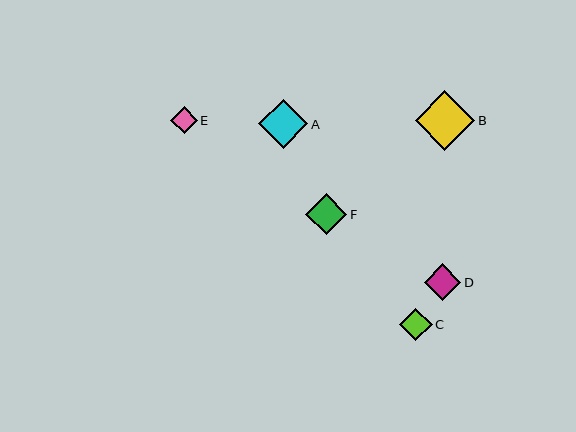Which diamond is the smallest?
Diamond E is the smallest with a size of approximately 26 pixels.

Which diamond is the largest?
Diamond B is the largest with a size of approximately 60 pixels.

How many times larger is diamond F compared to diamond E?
Diamond F is approximately 1.5 times the size of diamond E.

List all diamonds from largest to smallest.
From largest to smallest: B, A, F, D, C, E.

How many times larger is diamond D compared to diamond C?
Diamond D is approximately 1.1 times the size of diamond C.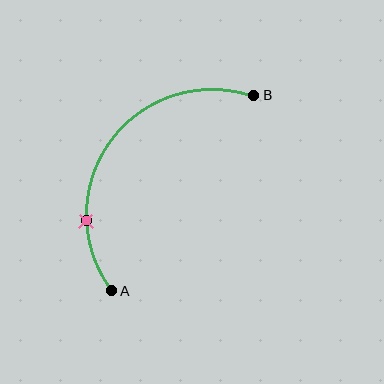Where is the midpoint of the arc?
The arc midpoint is the point on the curve farthest from the straight line joining A and B. It sits above and to the left of that line.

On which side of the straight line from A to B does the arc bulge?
The arc bulges above and to the left of the straight line connecting A and B.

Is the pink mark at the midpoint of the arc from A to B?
No. The pink mark lies on the arc but is closer to endpoint A. The arc midpoint would be at the point on the curve equidistant along the arc from both A and B.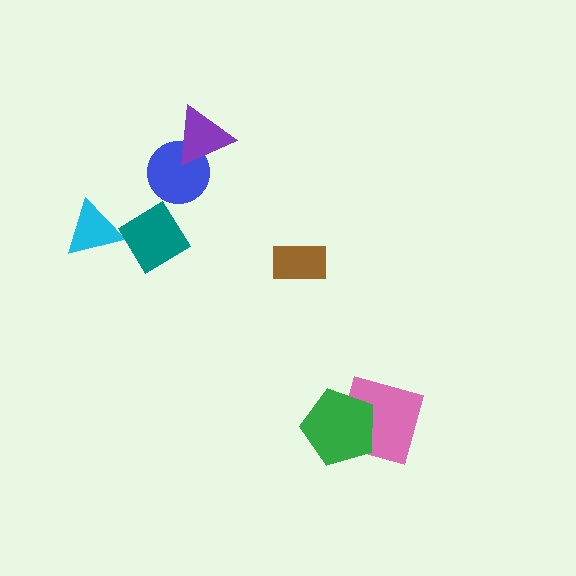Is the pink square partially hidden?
Yes, it is partially covered by another shape.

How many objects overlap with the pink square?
1 object overlaps with the pink square.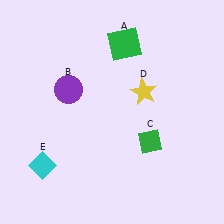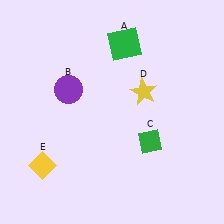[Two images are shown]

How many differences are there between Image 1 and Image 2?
There is 1 difference between the two images.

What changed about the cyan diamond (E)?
In Image 1, E is cyan. In Image 2, it changed to yellow.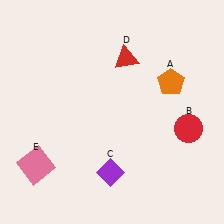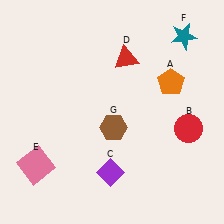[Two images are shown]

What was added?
A teal star (F), a brown hexagon (G) were added in Image 2.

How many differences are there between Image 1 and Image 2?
There are 2 differences between the two images.